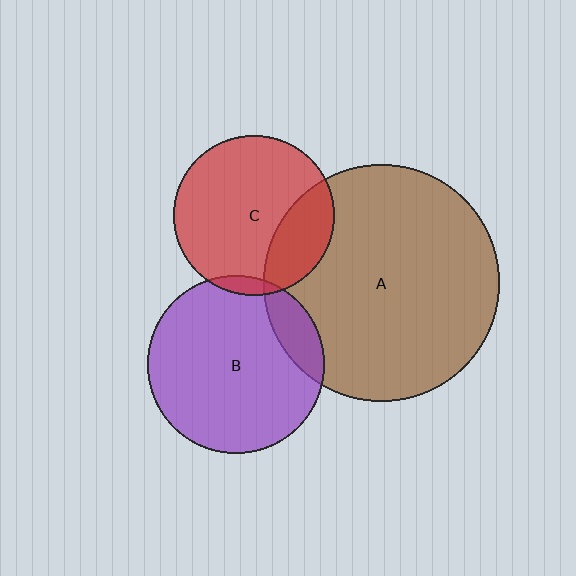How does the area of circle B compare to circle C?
Approximately 1.2 times.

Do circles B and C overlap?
Yes.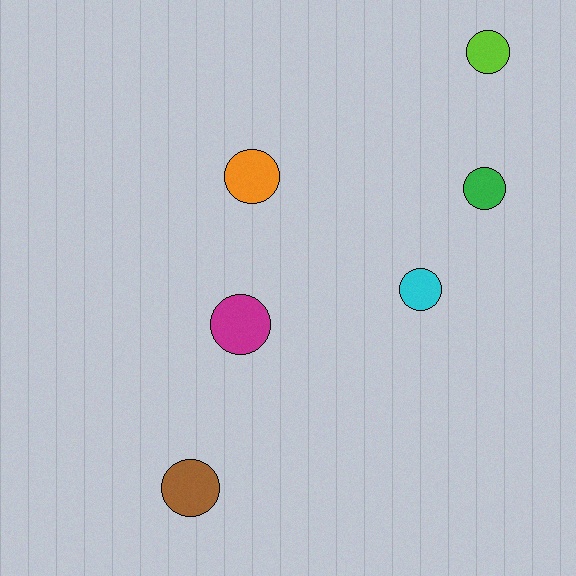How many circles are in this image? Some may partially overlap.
There are 6 circles.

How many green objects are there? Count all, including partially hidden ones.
There is 1 green object.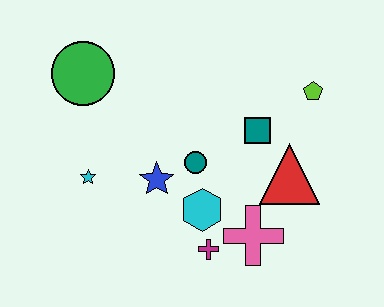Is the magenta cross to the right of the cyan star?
Yes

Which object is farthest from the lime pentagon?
The cyan star is farthest from the lime pentagon.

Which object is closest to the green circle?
The cyan star is closest to the green circle.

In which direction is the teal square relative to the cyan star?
The teal square is to the right of the cyan star.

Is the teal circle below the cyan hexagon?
No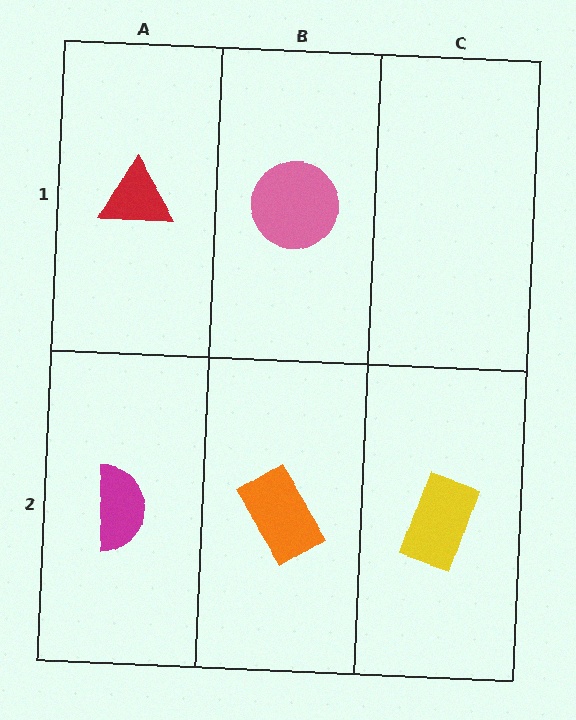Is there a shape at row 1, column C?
No, that cell is empty.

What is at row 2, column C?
A yellow rectangle.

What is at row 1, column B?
A pink circle.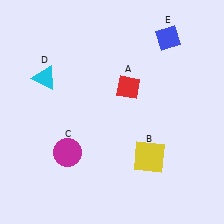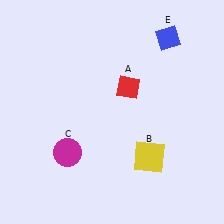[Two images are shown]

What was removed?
The cyan triangle (D) was removed in Image 2.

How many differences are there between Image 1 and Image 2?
There is 1 difference between the two images.